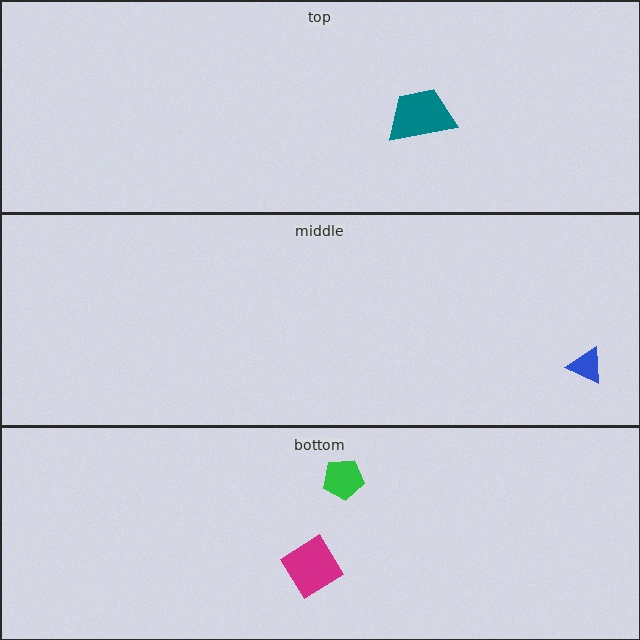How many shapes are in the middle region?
1.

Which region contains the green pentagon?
The bottom region.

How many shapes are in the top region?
1.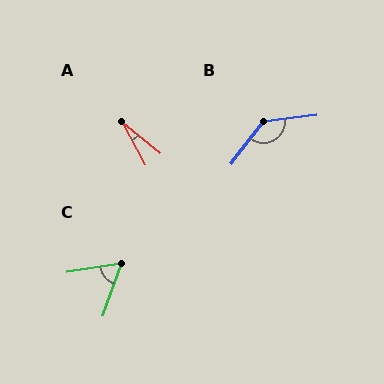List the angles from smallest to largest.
A (22°), C (62°), B (134°).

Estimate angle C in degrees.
Approximately 62 degrees.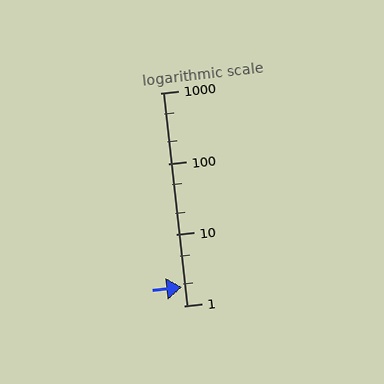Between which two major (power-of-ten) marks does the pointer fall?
The pointer is between 1 and 10.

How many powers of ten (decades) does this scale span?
The scale spans 3 decades, from 1 to 1000.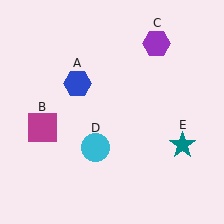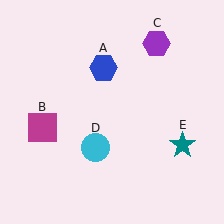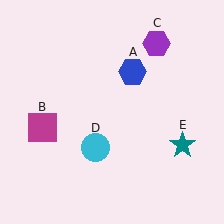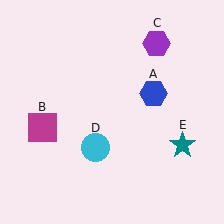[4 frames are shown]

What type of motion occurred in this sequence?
The blue hexagon (object A) rotated clockwise around the center of the scene.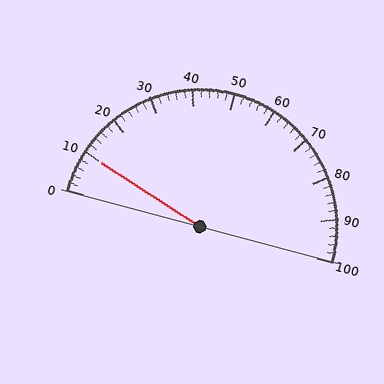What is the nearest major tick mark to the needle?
The nearest major tick mark is 10.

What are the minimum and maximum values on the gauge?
The gauge ranges from 0 to 100.